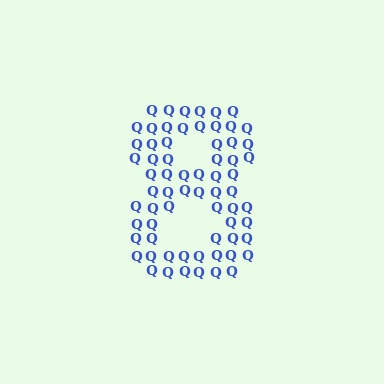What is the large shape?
The large shape is the digit 8.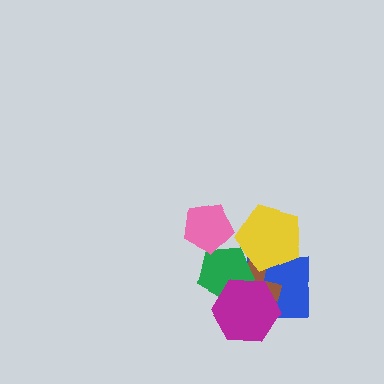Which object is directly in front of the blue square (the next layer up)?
The brown cross is directly in front of the blue square.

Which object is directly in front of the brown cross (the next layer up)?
The green pentagon is directly in front of the brown cross.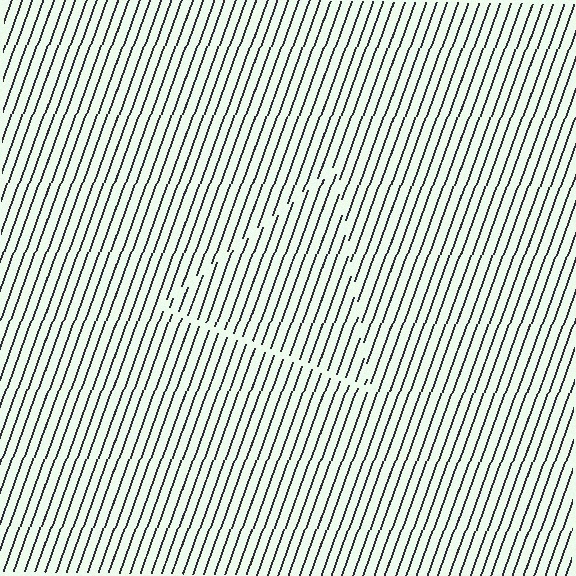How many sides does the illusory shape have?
3 sides — the line-ends trace a triangle.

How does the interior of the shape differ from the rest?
The interior of the shape contains the same grating, shifted by half a period — the contour is defined by the phase discontinuity where line-ends from the inner and outer gratings abut.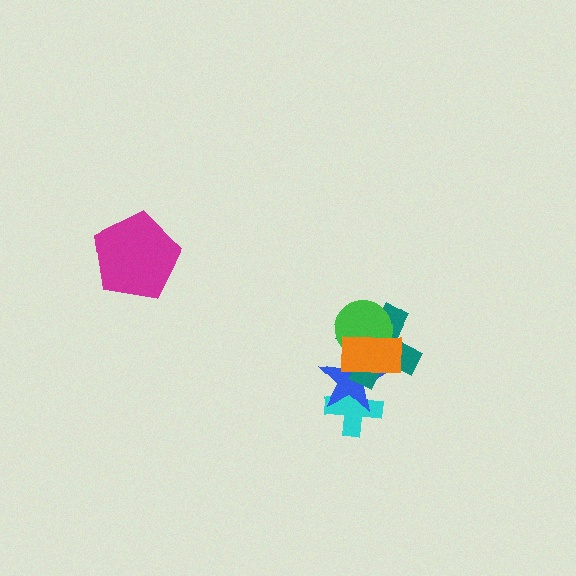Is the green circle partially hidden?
Yes, it is partially covered by another shape.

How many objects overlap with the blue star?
4 objects overlap with the blue star.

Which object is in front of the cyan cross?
The blue star is in front of the cyan cross.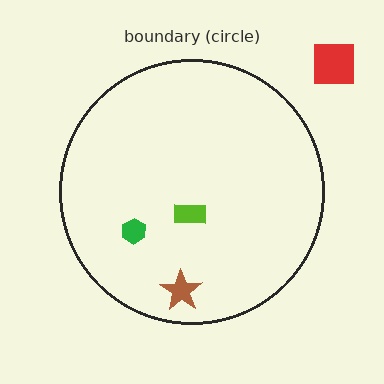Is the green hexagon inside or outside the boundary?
Inside.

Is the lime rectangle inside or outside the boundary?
Inside.